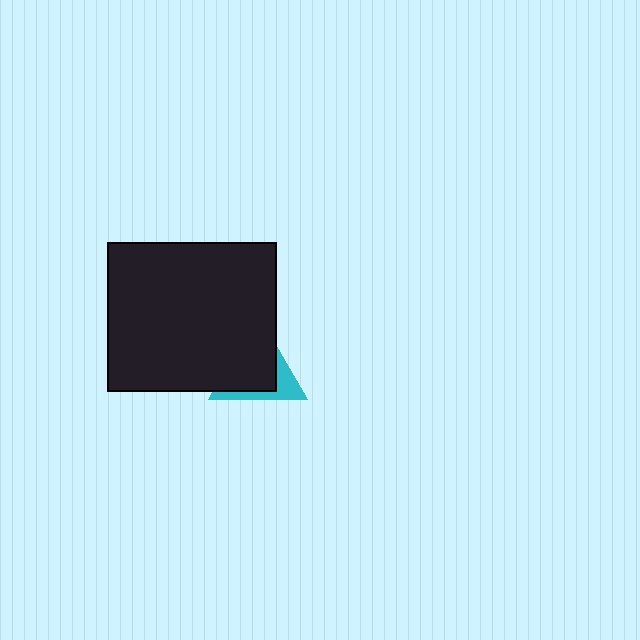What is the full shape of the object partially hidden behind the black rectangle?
The partially hidden object is a cyan triangle.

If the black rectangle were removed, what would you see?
You would see the complete cyan triangle.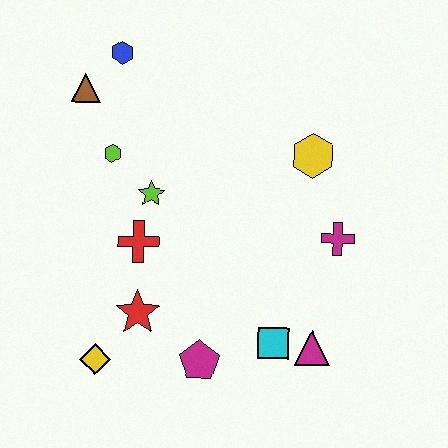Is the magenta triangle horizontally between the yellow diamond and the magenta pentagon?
No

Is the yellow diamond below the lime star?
Yes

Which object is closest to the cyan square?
The magenta triangle is closest to the cyan square.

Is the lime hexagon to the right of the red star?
No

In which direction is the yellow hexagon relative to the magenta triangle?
The yellow hexagon is above the magenta triangle.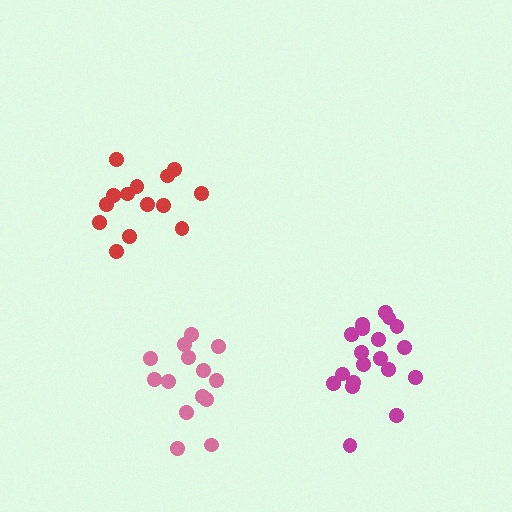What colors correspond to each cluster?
The clusters are colored: red, magenta, pink.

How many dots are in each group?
Group 1: 14 dots, Group 2: 19 dots, Group 3: 14 dots (47 total).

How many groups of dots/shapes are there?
There are 3 groups.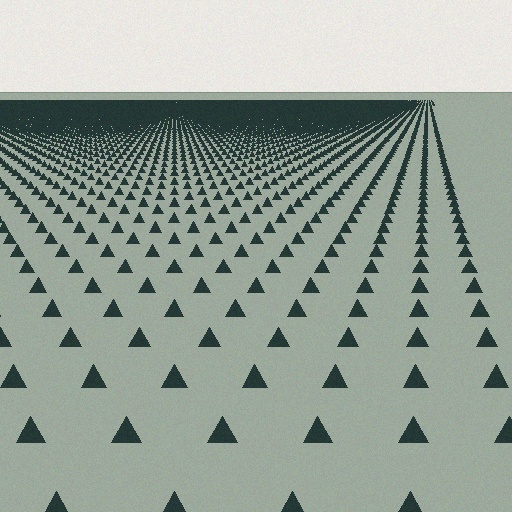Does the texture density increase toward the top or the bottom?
Density increases toward the top.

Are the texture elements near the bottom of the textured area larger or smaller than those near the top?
Larger. Near the bottom, elements are closer to the viewer and appear at a bigger on-screen size.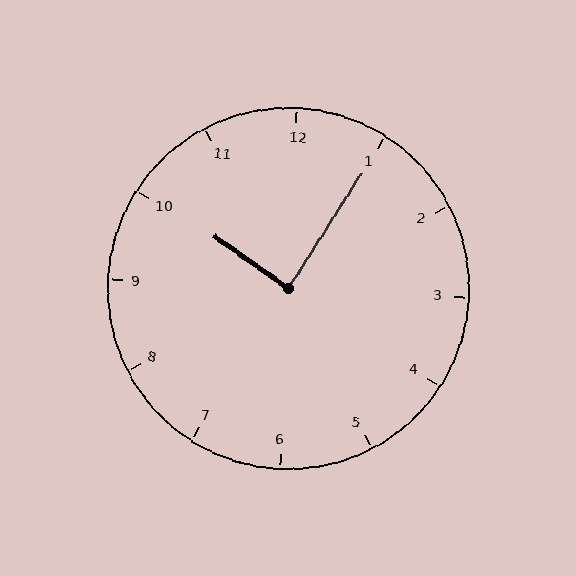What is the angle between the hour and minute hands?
Approximately 88 degrees.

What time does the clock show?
10:05.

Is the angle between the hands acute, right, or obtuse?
It is right.